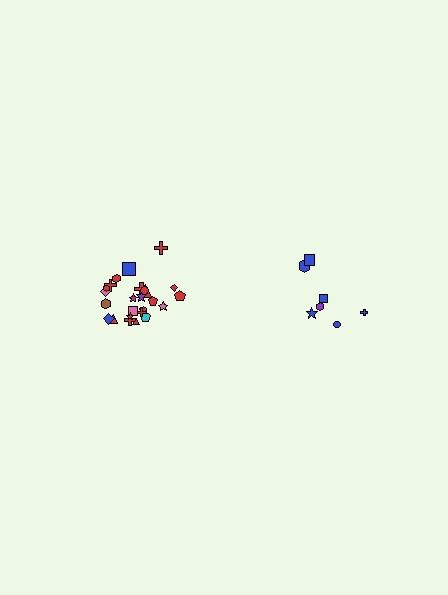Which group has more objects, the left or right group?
The left group.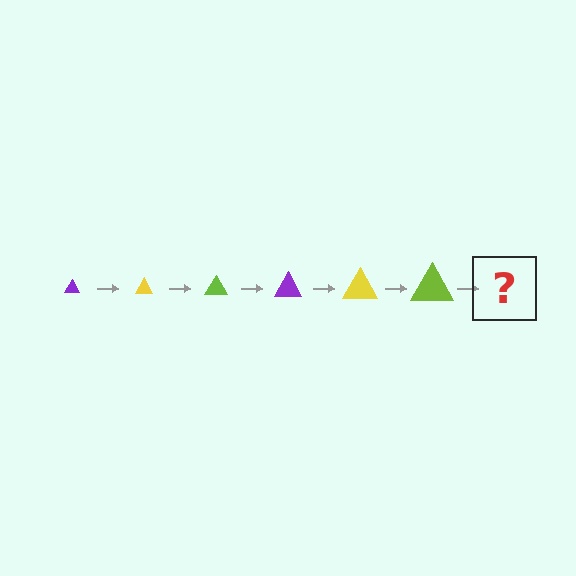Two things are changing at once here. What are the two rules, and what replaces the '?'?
The two rules are that the triangle grows larger each step and the color cycles through purple, yellow, and lime. The '?' should be a purple triangle, larger than the previous one.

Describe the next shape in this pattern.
It should be a purple triangle, larger than the previous one.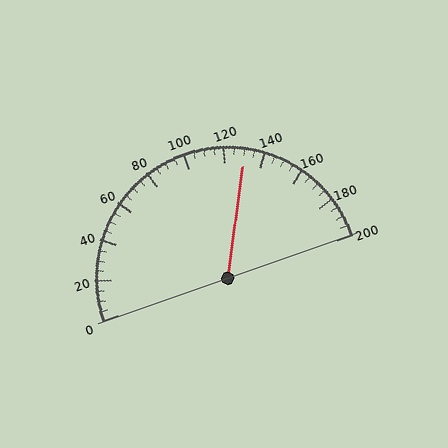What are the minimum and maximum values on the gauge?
The gauge ranges from 0 to 200.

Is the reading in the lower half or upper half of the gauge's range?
The reading is in the upper half of the range (0 to 200).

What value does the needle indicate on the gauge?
The needle indicates approximately 130.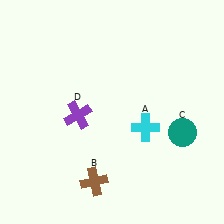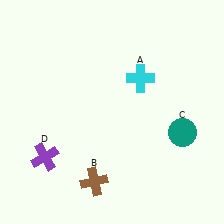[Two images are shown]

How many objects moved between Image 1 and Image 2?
2 objects moved between the two images.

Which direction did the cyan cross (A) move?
The cyan cross (A) moved up.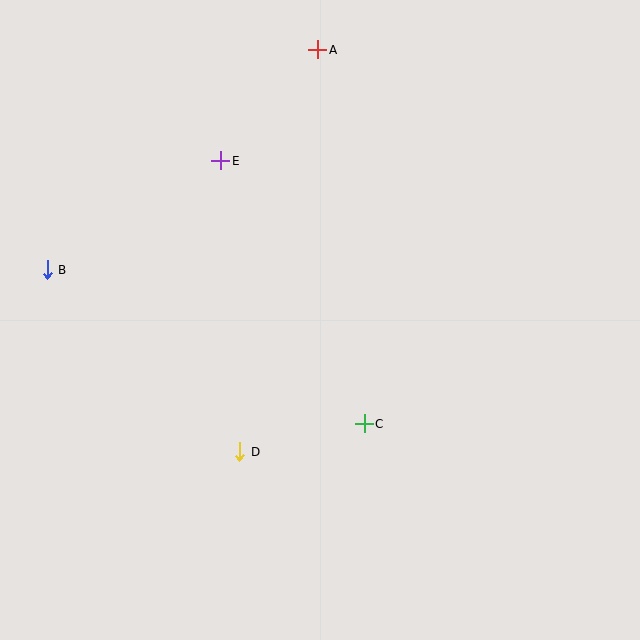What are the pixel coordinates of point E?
Point E is at (221, 161).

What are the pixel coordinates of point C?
Point C is at (364, 424).